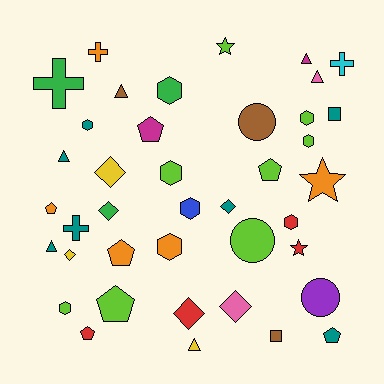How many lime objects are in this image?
There are 8 lime objects.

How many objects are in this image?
There are 40 objects.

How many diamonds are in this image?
There are 6 diamonds.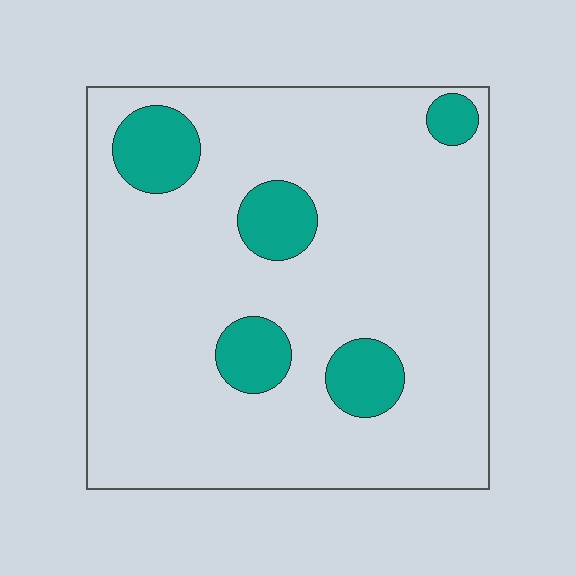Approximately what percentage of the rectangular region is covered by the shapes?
Approximately 15%.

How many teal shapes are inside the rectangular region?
5.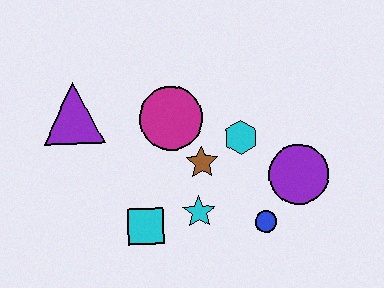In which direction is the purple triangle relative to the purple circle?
The purple triangle is to the left of the purple circle.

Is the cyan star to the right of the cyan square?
Yes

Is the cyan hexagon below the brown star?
No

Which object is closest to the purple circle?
The blue circle is closest to the purple circle.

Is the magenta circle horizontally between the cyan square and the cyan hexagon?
Yes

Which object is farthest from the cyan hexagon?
The purple triangle is farthest from the cyan hexagon.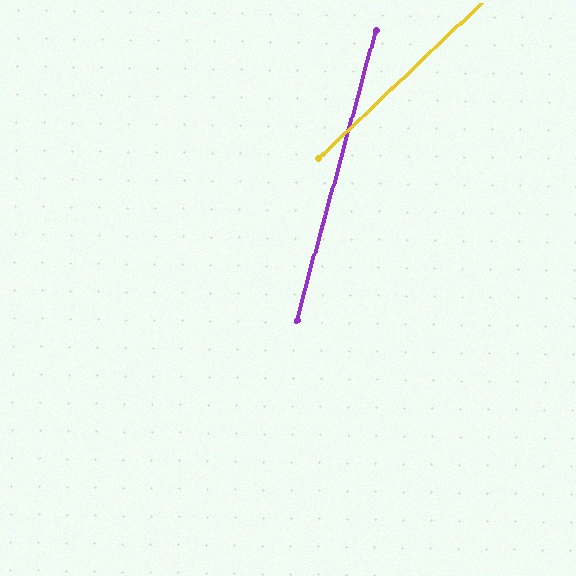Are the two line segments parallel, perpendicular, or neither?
Neither parallel nor perpendicular — they differ by about 31°.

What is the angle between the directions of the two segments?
Approximately 31 degrees.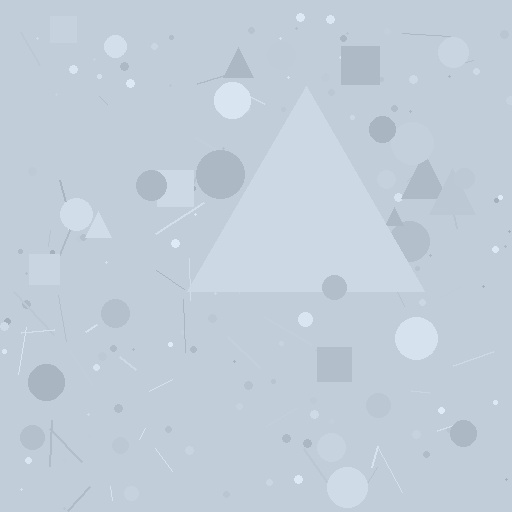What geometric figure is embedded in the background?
A triangle is embedded in the background.